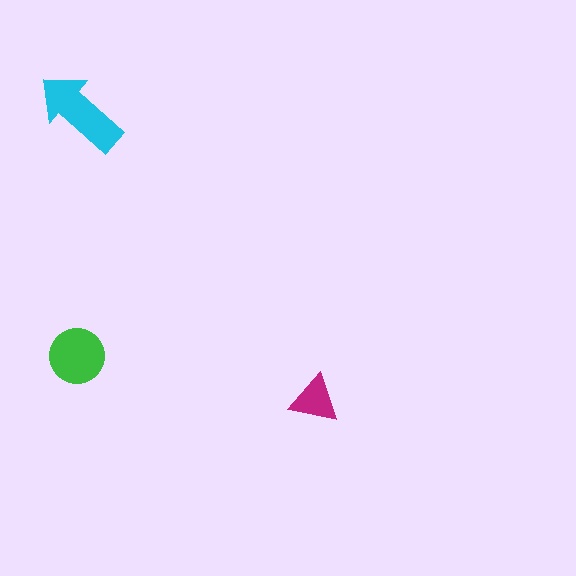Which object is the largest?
The cyan arrow.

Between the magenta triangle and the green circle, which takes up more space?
The green circle.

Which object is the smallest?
The magenta triangle.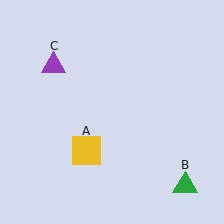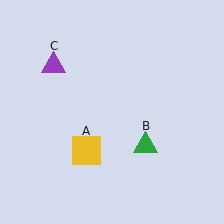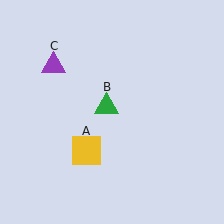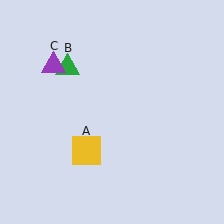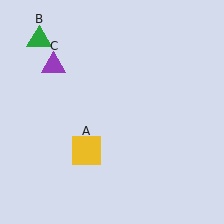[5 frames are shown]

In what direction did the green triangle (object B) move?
The green triangle (object B) moved up and to the left.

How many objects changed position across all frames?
1 object changed position: green triangle (object B).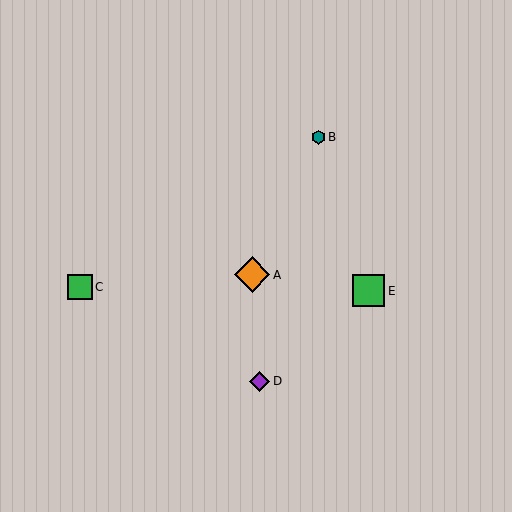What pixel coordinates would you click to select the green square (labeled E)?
Click at (369, 291) to select the green square E.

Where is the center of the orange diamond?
The center of the orange diamond is at (252, 275).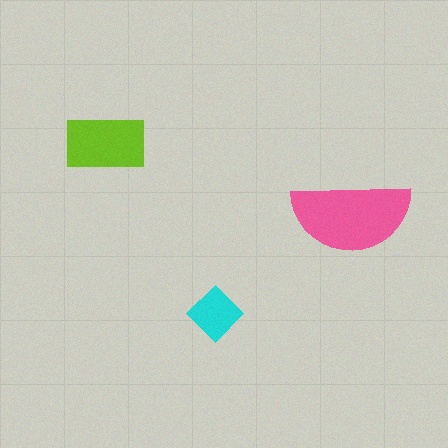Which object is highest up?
The lime rectangle is topmost.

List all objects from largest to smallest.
The pink semicircle, the lime rectangle, the cyan diamond.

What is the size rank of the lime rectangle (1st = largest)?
2nd.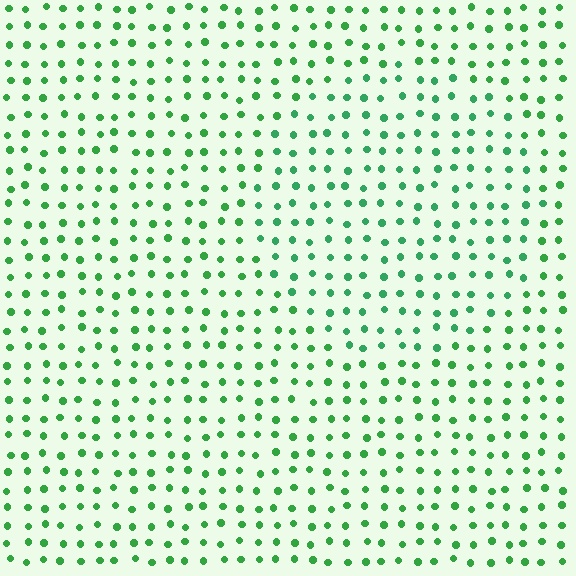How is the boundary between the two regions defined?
The boundary is defined purely by a slight shift in hue (about 16 degrees). Spacing, size, and orientation are identical on both sides.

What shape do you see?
I see a circle.